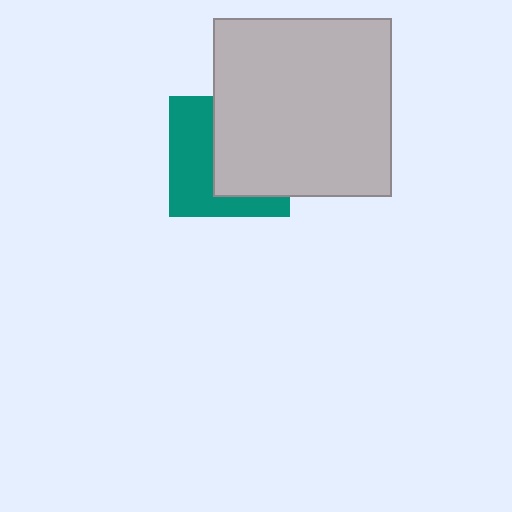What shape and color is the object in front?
The object in front is a light gray square.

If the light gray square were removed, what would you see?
You would see the complete teal square.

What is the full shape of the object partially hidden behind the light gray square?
The partially hidden object is a teal square.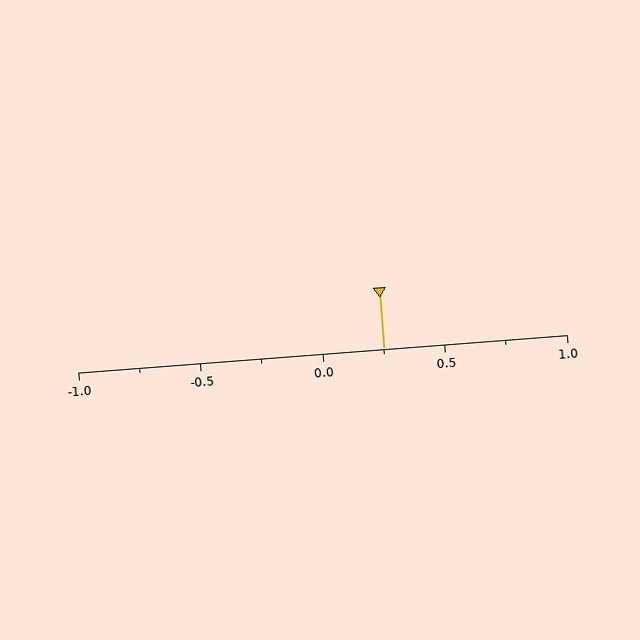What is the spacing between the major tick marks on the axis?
The major ticks are spaced 0.5 apart.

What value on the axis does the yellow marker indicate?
The marker indicates approximately 0.25.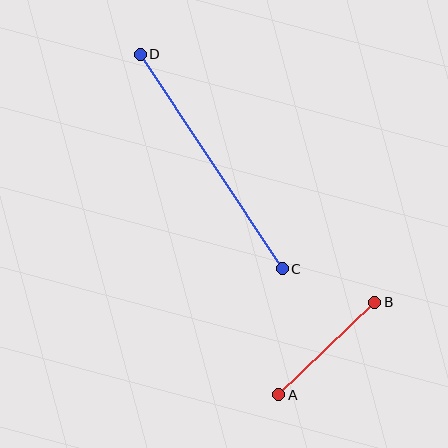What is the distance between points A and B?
The distance is approximately 133 pixels.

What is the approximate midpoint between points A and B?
The midpoint is at approximately (327, 348) pixels.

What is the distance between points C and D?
The distance is approximately 257 pixels.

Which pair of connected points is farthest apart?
Points C and D are farthest apart.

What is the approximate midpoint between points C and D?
The midpoint is at approximately (211, 161) pixels.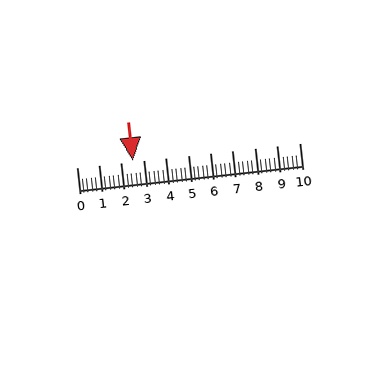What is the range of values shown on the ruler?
The ruler shows values from 0 to 10.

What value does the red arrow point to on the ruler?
The red arrow points to approximately 2.5.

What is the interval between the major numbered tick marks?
The major tick marks are spaced 1 units apart.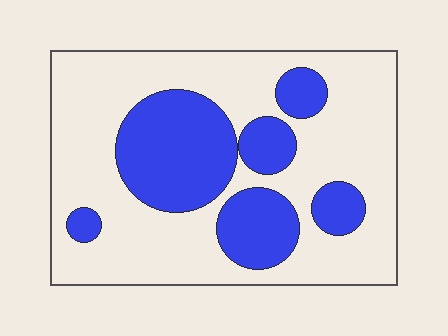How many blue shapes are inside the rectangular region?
6.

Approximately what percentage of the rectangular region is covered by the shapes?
Approximately 30%.